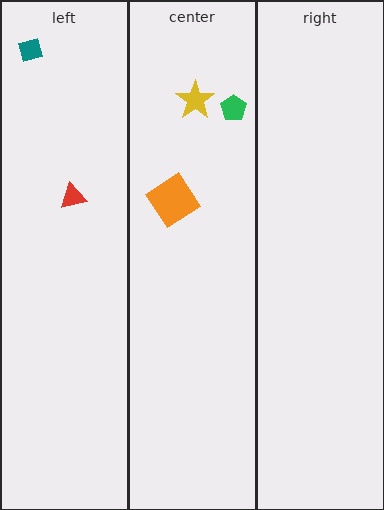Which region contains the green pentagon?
The center region.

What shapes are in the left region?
The teal diamond, the red triangle.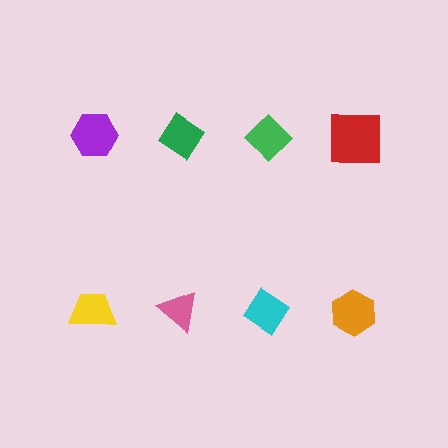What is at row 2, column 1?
A yellow trapezoid.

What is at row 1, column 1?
A purple hexagon.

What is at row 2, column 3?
A cyan diamond.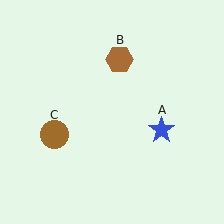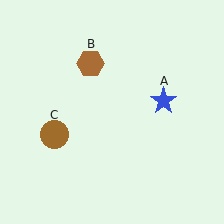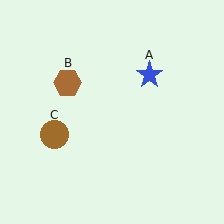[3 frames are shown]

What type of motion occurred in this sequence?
The blue star (object A), brown hexagon (object B) rotated counterclockwise around the center of the scene.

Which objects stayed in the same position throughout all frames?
Brown circle (object C) remained stationary.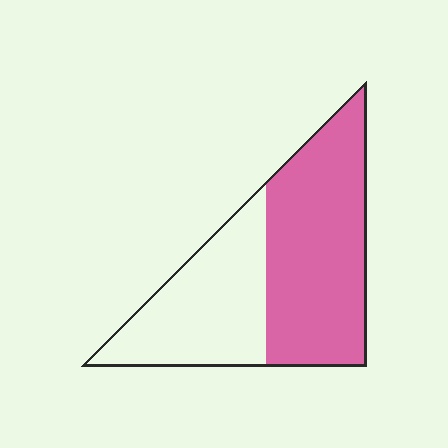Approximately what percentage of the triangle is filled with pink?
Approximately 60%.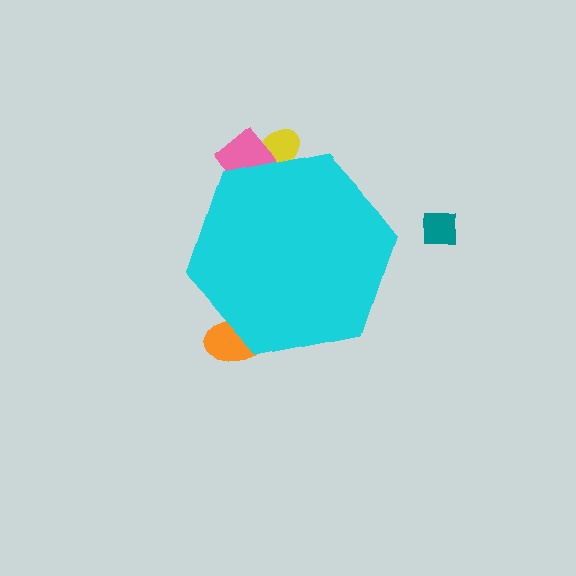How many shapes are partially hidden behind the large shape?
3 shapes are partially hidden.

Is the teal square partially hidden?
No, the teal square is fully visible.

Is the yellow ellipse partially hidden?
Yes, the yellow ellipse is partially hidden behind the cyan hexagon.